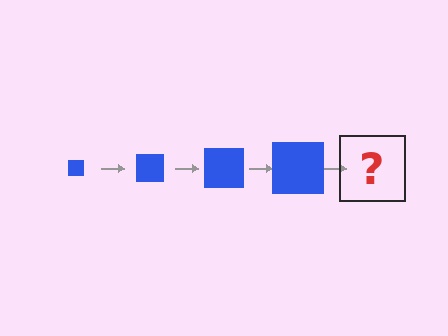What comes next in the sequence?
The next element should be a blue square, larger than the previous one.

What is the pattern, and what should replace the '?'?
The pattern is that the square gets progressively larger each step. The '?' should be a blue square, larger than the previous one.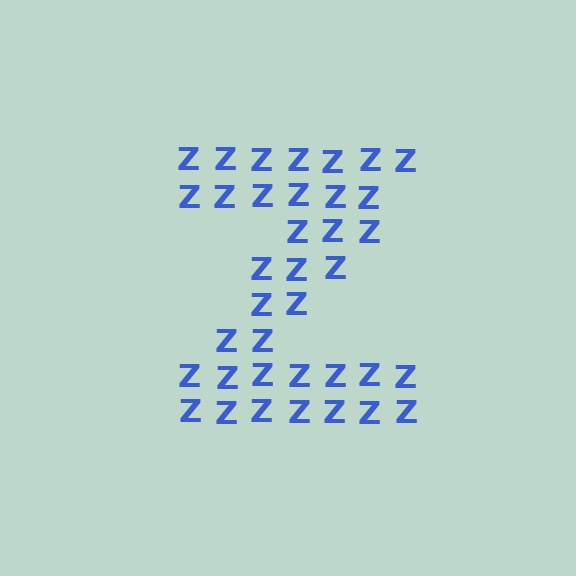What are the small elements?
The small elements are letter Z's.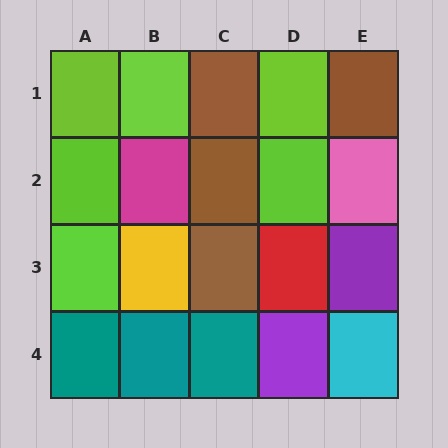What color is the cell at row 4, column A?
Teal.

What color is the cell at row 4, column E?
Cyan.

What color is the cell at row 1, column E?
Brown.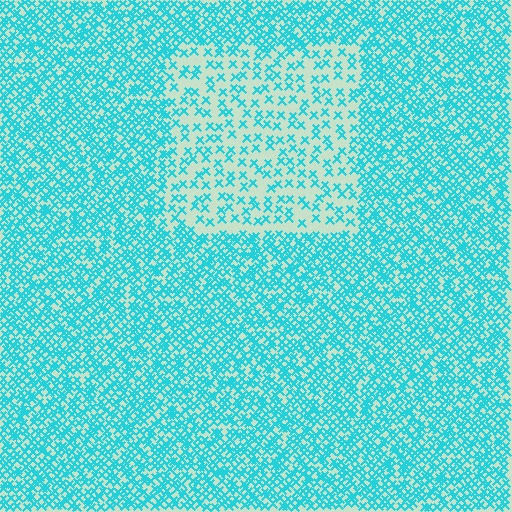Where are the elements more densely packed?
The elements are more densely packed outside the rectangle boundary.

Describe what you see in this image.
The image contains small cyan elements arranged at two different densities. A rectangle-shaped region is visible where the elements are less densely packed than the surrounding area.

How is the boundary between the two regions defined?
The boundary is defined by a change in element density (approximately 2.5x ratio). All elements are the same color, size, and shape.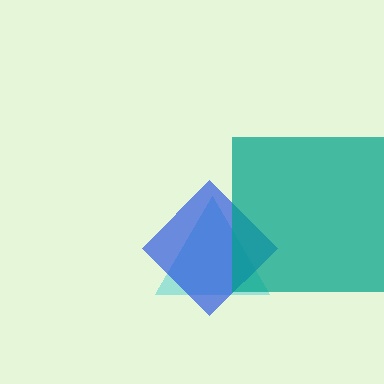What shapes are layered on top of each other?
The layered shapes are: a cyan triangle, a blue diamond, a teal square.